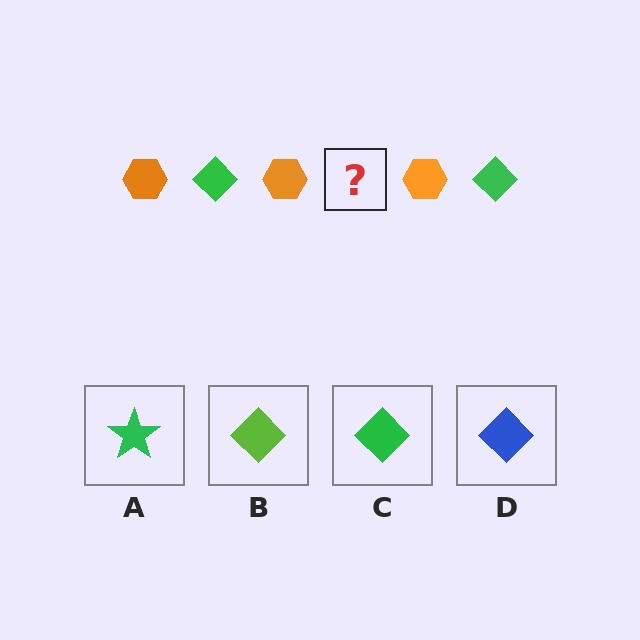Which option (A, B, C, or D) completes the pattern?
C.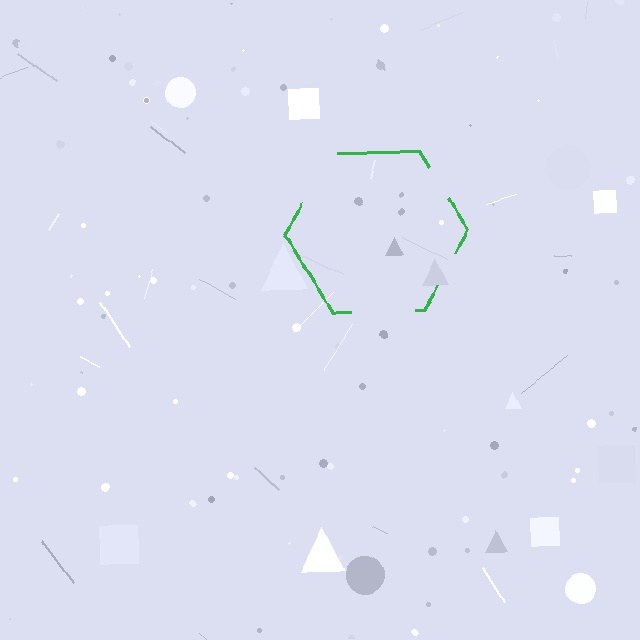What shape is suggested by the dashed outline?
The dashed outline suggests a hexagon.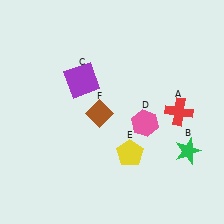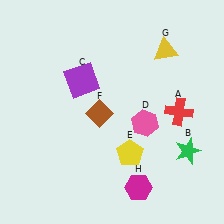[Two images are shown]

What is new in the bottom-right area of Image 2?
A magenta hexagon (H) was added in the bottom-right area of Image 2.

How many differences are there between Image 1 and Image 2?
There are 2 differences between the two images.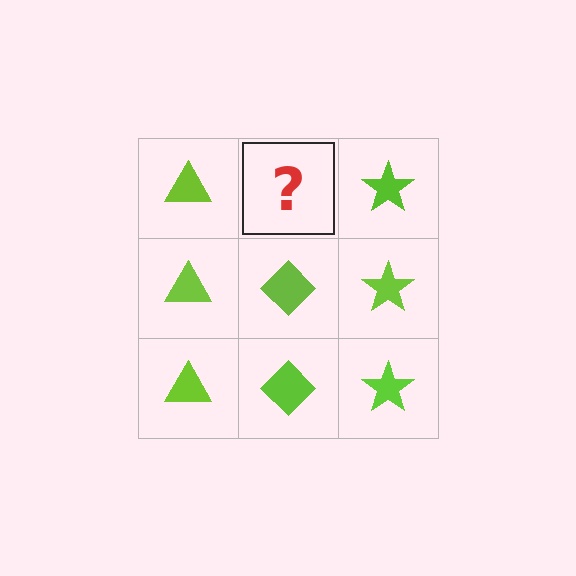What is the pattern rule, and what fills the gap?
The rule is that each column has a consistent shape. The gap should be filled with a lime diamond.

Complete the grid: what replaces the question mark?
The question mark should be replaced with a lime diamond.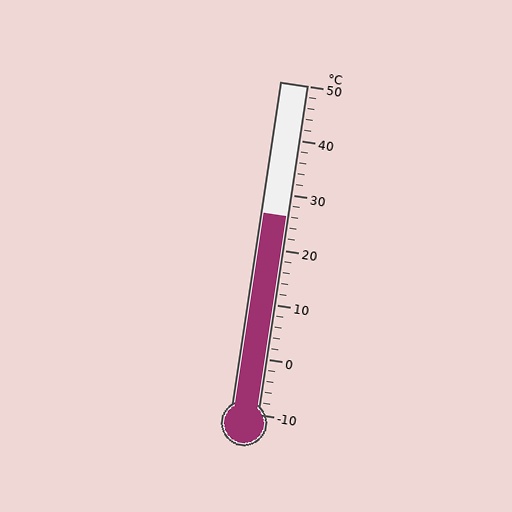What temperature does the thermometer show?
The thermometer shows approximately 26°C.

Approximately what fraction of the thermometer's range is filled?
The thermometer is filled to approximately 60% of its range.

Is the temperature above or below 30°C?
The temperature is below 30°C.